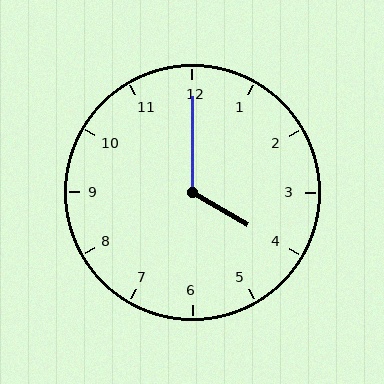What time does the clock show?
4:00.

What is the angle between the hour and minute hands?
Approximately 120 degrees.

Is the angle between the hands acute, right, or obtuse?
It is obtuse.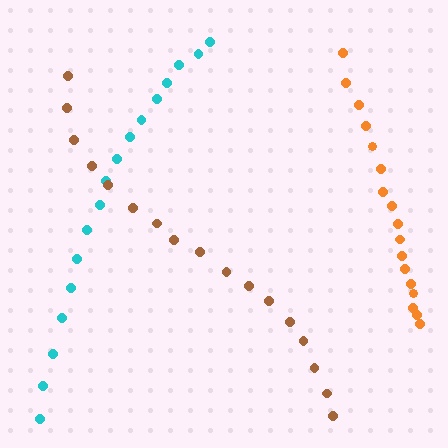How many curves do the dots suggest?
There are 3 distinct paths.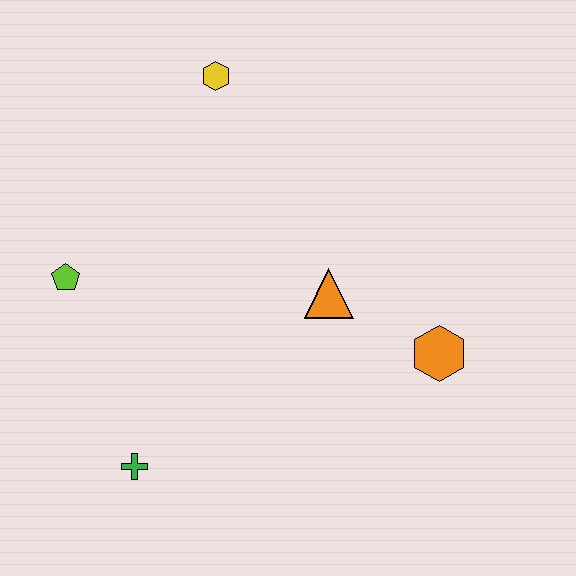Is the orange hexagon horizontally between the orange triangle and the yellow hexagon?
No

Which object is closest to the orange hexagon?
The orange triangle is closest to the orange hexagon.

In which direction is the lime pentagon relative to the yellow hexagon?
The lime pentagon is below the yellow hexagon.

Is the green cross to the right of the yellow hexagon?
No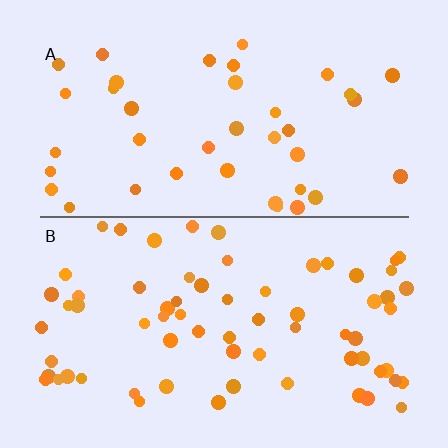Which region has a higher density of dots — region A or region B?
B (the bottom).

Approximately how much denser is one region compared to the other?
Approximately 1.7× — region B over region A.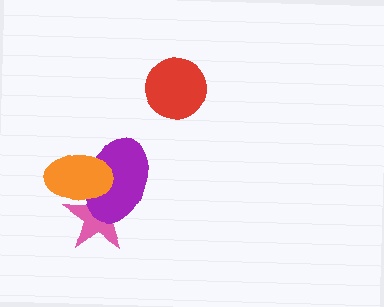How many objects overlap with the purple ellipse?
2 objects overlap with the purple ellipse.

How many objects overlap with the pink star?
2 objects overlap with the pink star.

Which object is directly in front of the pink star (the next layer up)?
The purple ellipse is directly in front of the pink star.